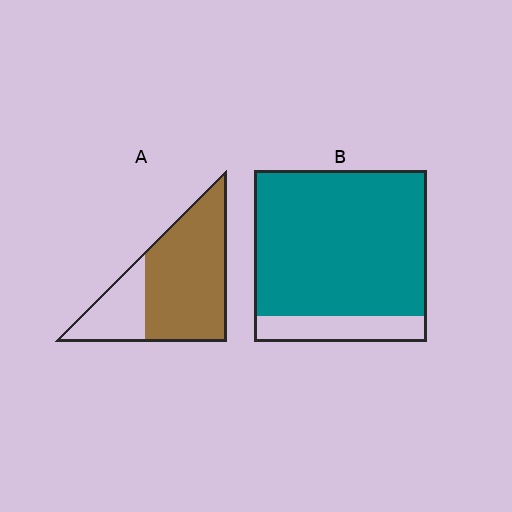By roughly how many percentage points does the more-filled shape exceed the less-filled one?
By roughly 10 percentage points (B over A).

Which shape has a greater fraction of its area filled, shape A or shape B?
Shape B.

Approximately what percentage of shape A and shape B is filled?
A is approximately 70% and B is approximately 85%.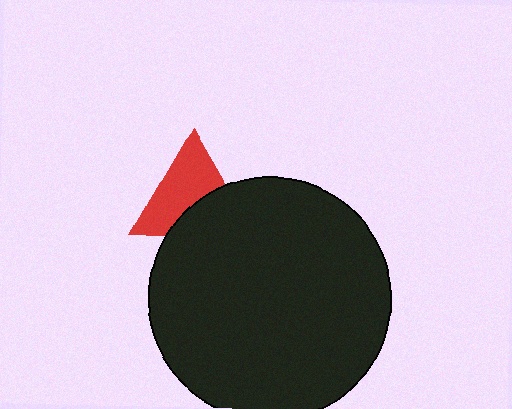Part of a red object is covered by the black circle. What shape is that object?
It is a triangle.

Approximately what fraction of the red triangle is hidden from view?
Roughly 39% of the red triangle is hidden behind the black circle.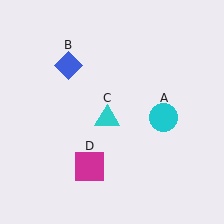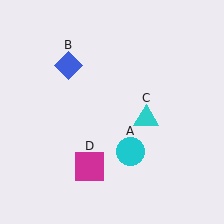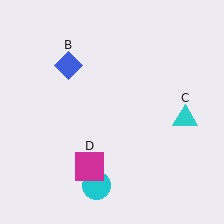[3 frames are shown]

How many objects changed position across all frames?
2 objects changed position: cyan circle (object A), cyan triangle (object C).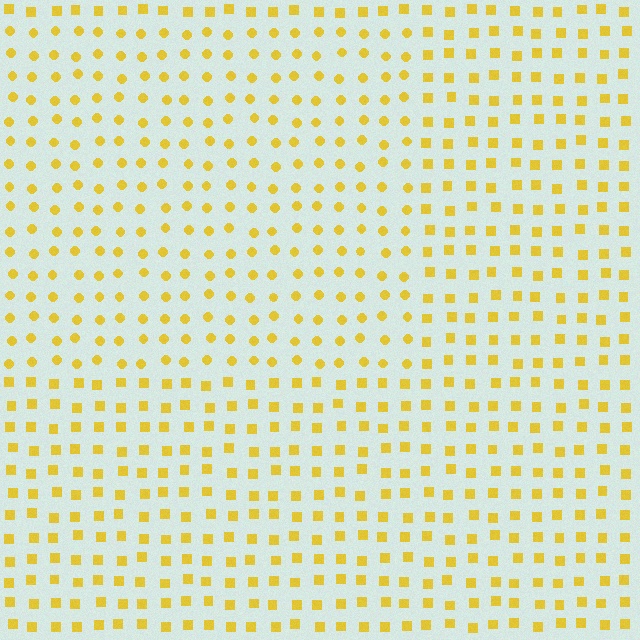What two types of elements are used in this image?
The image uses circles inside the rectangle region and squares outside it.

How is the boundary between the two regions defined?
The boundary is defined by a change in element shape: circles inside vs. squares outside. All elements share the same color and spacing.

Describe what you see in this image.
The image is filled with small yellow elements arranged in a uniform grid. A rectangle-shaped region contains circles, while the surrounding area contains squares. The boundary is defined purely by the change in element shape.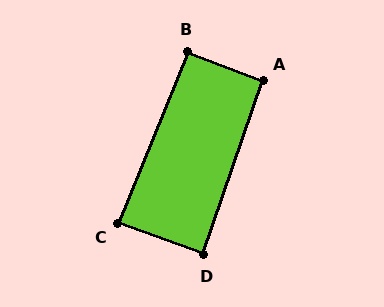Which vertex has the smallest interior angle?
C, at approximately 88 degrees.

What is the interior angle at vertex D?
Approximately 89 degrees (approximately right).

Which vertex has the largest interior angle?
A, at approximately 92 degrees.